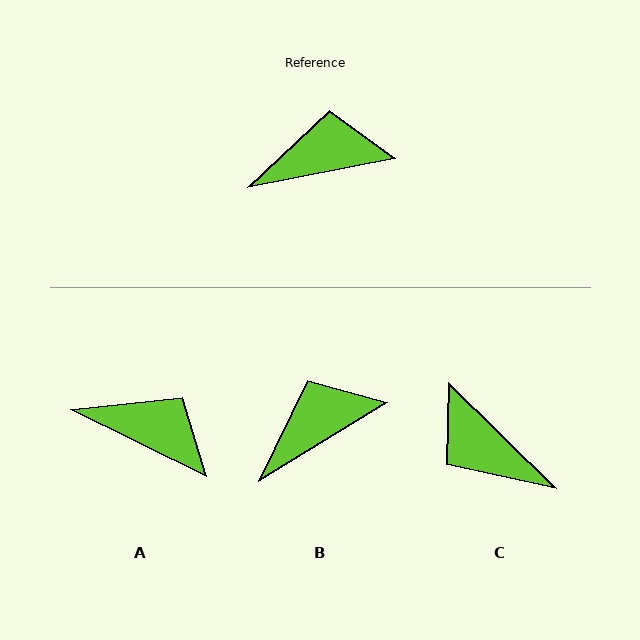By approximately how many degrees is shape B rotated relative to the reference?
Approximately 21 degrees counter-clockwise.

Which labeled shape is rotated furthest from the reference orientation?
C, about 125 degrees away.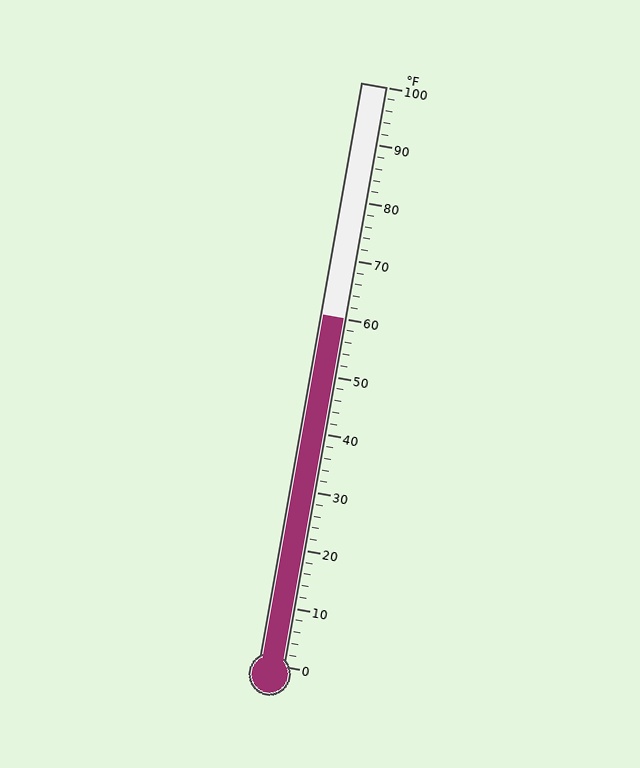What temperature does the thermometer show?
The thermometer shows approximately 60°F.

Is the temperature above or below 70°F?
The temperature is below 70°F.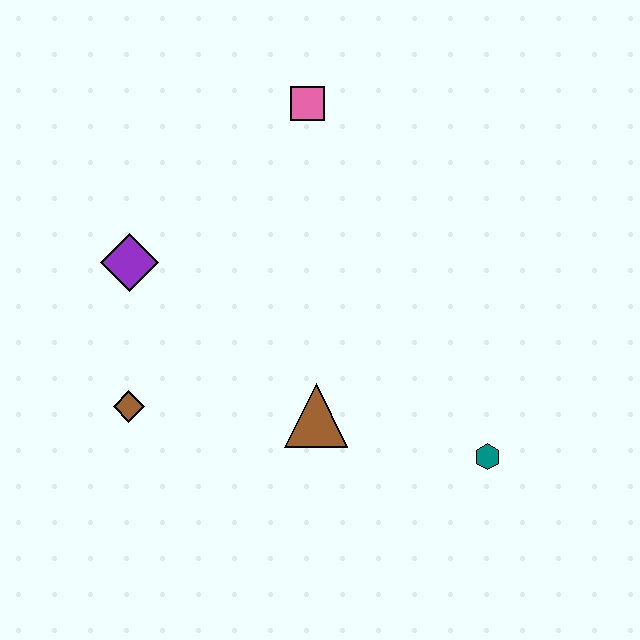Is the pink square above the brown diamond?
Yes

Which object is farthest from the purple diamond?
The teal hexagon is farthest from the purple diamond.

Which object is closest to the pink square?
The purple diamond is closest to the pink square.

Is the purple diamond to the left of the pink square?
Yes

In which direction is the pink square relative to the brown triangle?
The pink square is above the brown triangle.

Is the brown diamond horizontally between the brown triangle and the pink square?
No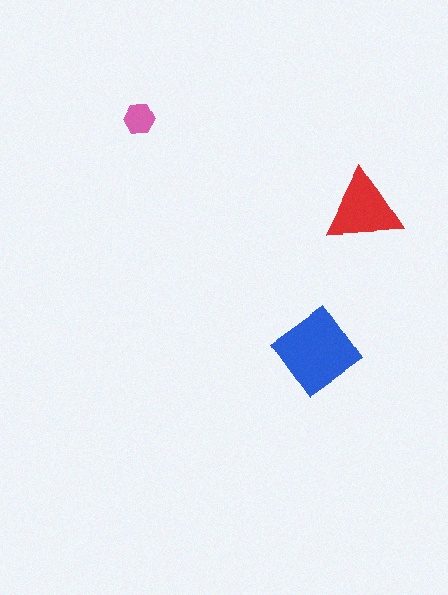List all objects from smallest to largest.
The pink hexagon, the red triangle, the blue diamond.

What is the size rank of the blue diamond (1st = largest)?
1st.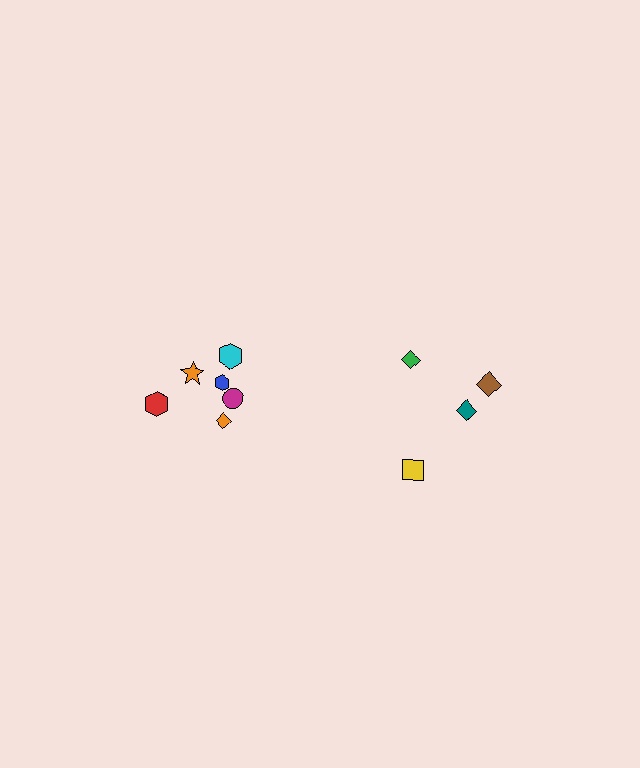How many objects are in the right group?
There are 4 objects.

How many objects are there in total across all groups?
There are 10 objects.